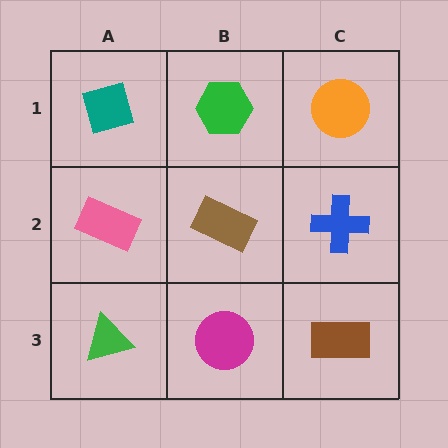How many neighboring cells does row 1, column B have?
3.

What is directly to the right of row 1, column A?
A green hexagon.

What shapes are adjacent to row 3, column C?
A blue cross (row 2, column C), a magenta circle (row 3, column B).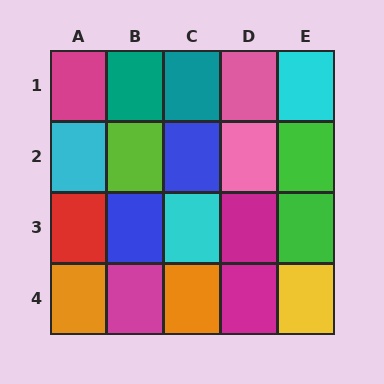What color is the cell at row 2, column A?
Cyan.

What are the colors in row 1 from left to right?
Magenta, teal, teal, pink, cyan.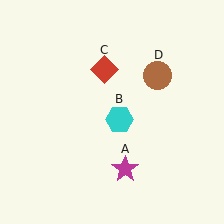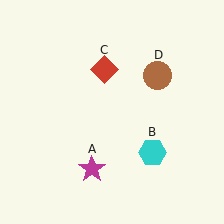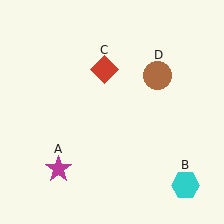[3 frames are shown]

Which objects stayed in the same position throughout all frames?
Red diamond (object C) and brown circle (object D) remained stationary.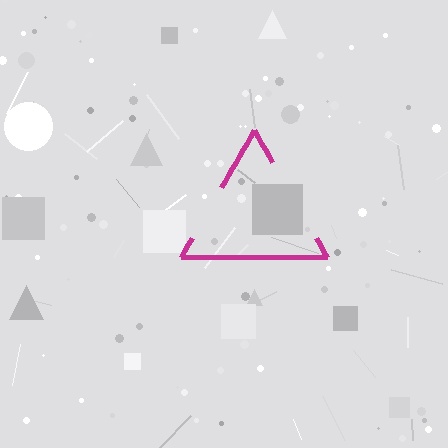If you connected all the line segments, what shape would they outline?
They would outline a triangle.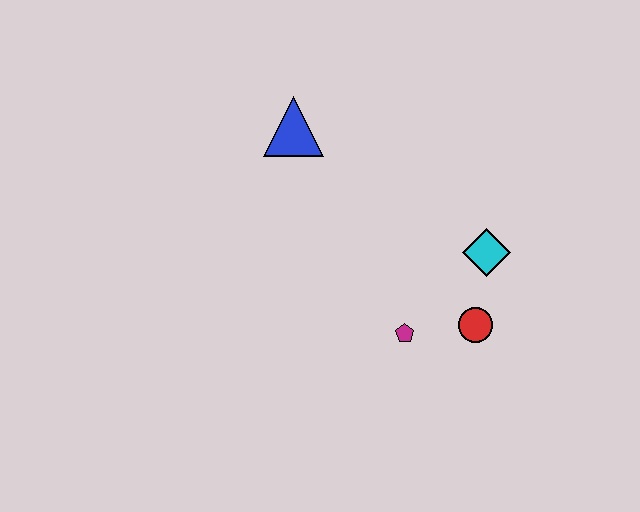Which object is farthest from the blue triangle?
The red circle is farthest from the blue triangle.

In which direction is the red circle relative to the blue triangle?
The red circle is below the blue triangle.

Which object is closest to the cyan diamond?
The red circle is closest to the cyan diamond.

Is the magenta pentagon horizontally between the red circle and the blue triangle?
Yes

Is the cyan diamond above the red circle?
Yes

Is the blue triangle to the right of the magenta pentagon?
No